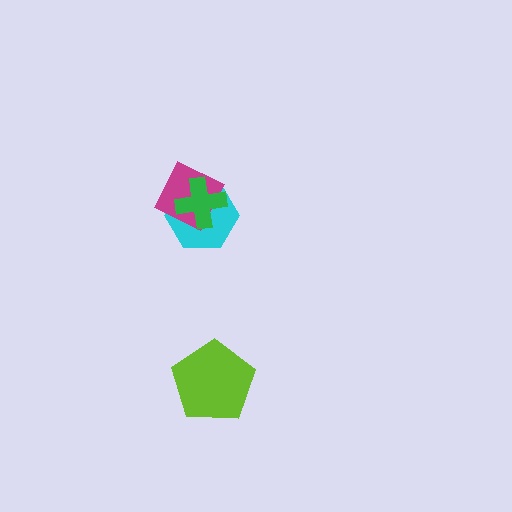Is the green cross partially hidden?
No, no other shape covers it.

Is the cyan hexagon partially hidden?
Yes, it is partially covered by another shape.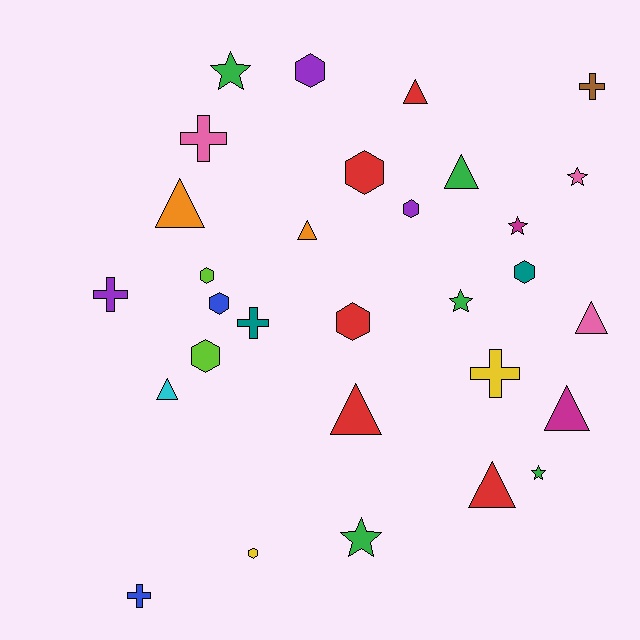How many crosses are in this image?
There are 6 crosses.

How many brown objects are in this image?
There is 1 brown object.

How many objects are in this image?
There are 30 objects.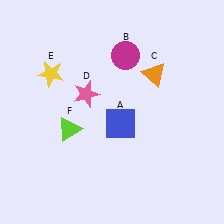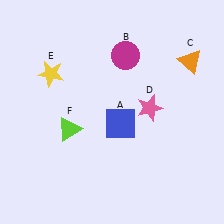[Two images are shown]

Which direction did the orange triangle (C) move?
The orange triangle (C) moved right.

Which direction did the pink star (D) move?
The pink star (D) moved right.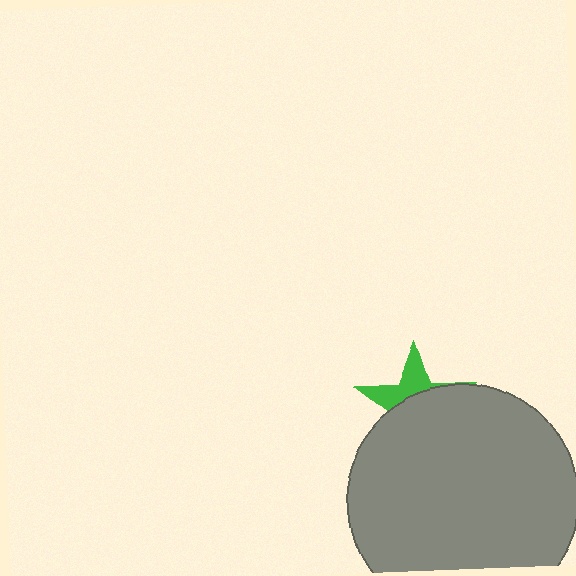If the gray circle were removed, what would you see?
You would see the complete green star.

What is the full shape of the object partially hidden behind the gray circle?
The partially hidden object is a green star.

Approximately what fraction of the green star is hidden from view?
Roughly 65% of the green star is hidden behind the gray circle.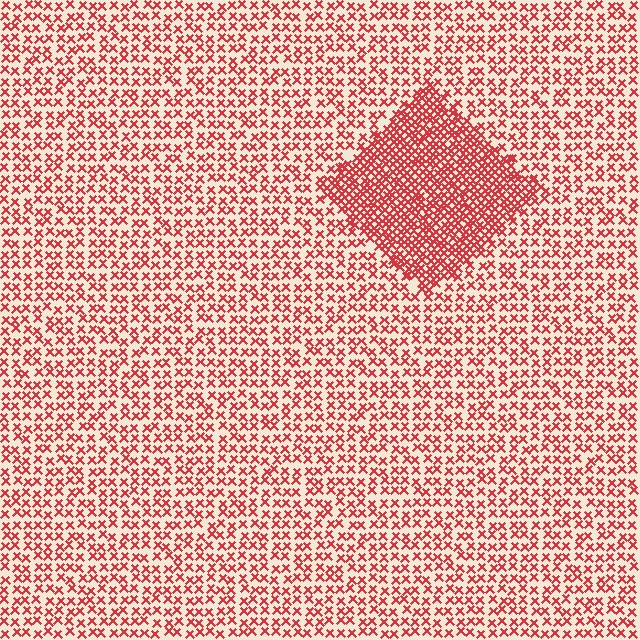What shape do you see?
I see a diamond.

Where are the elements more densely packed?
The elements are more densely packed inside the diamond boundary.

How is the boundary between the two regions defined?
The boundary is defined by a change in element density (approximately 2.2x ratio). All elements are the same color, size, and shape.